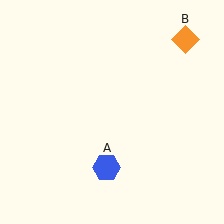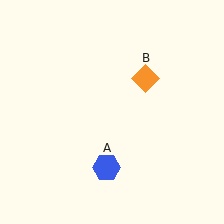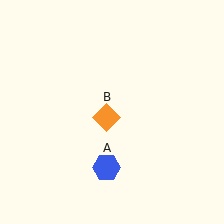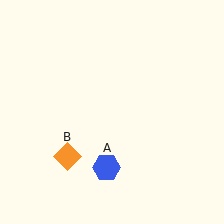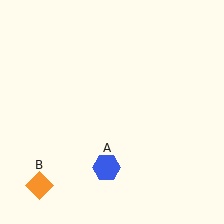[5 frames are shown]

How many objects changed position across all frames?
1 object changed position: orange diamond (object B).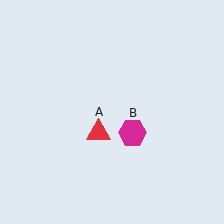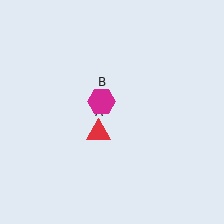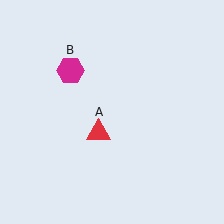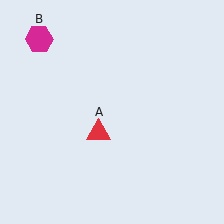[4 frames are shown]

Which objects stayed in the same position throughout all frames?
Red triangle (object A) remained stationary.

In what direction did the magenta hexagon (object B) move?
The magenta hexagon (object B) moved up and to the left.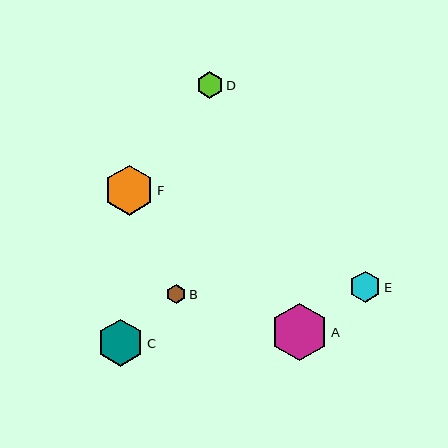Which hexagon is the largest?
Hexagon A is the largest with a size of approximately 57 pixels.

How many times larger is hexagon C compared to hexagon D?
Hexagon C is approximately 1.7 times the size of hexagon D.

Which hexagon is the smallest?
Hexagon B is the smallest with a size of approximately 19 pixels.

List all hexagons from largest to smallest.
From largest to smallest: A, F, C, E, D, B.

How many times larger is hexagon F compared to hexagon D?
Hexagon F is approximately 1.8 times the size of hexagon D.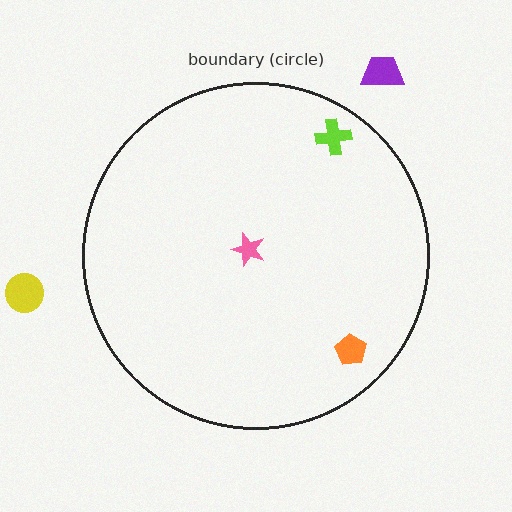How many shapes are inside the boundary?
3 inside, 2 outside.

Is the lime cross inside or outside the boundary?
Inside.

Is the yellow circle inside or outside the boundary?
Outside.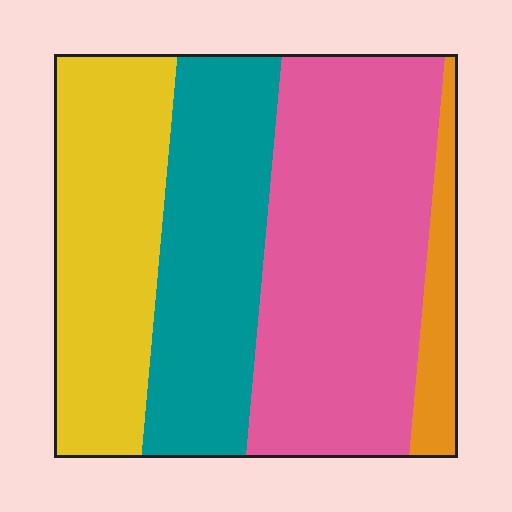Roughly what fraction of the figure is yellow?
Yellow covers around 25% of the figure.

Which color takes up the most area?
Pink, at roughly 40%.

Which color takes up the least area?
Orange, at roughly 10%.